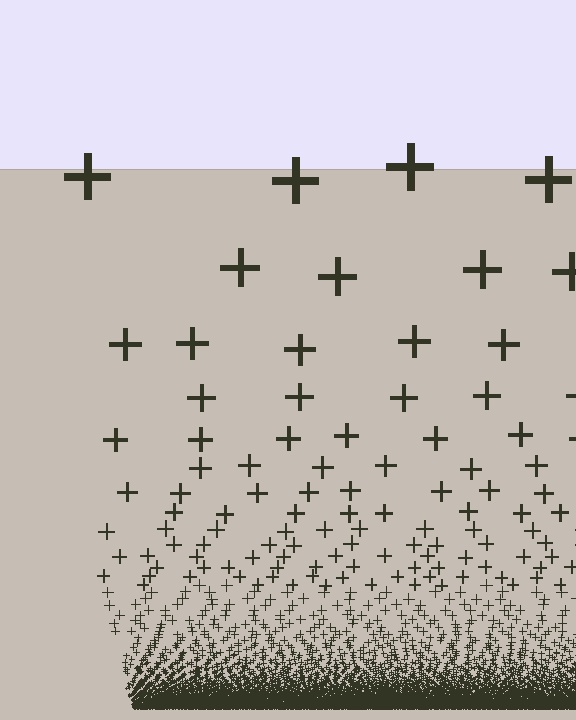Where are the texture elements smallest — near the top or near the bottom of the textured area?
Near the bottom.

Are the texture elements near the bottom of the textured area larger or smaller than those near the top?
Smaller. The gradient is inverted — elements near the bottom are smaller and denser.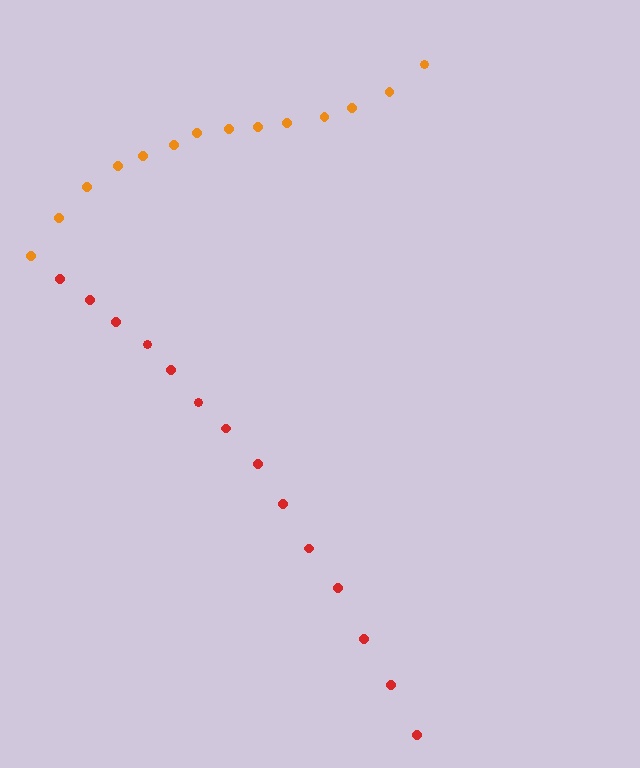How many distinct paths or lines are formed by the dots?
There are 2 distinct paths.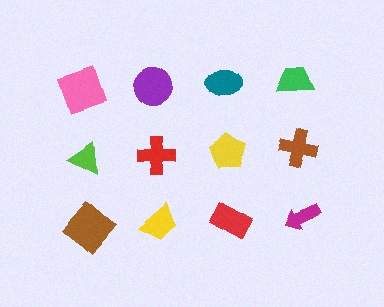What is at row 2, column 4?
A brown cross.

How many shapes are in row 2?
4 shapes.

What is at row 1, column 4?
A green trapezoid.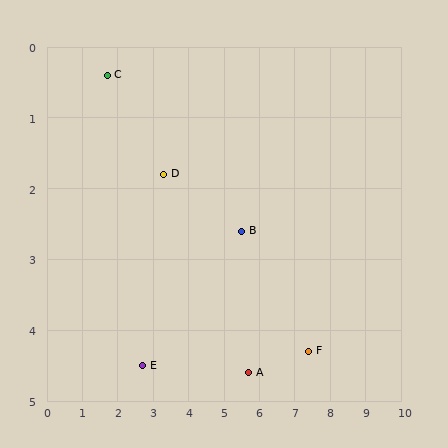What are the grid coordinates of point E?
Point E is at approximately (2.7, 4.5).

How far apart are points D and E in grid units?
Points D and E are about 2.8 grid units apart.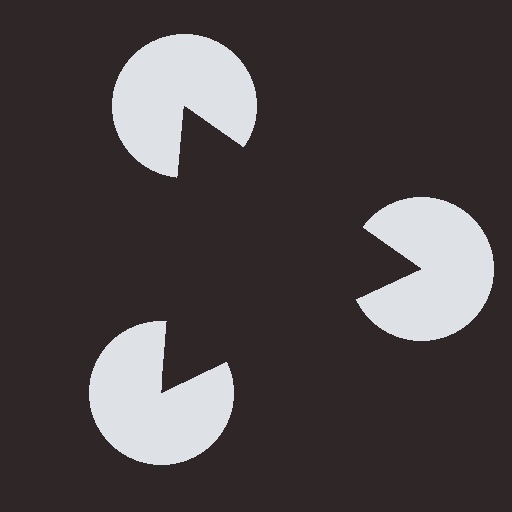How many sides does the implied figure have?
3 sides.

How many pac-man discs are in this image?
There are 3 — one at each vertex of the illusory triangle.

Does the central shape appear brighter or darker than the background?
It typically appears slightly darker than the background, even though no actual brightness change is drawn.